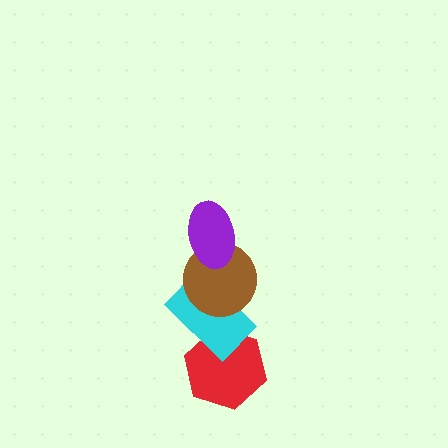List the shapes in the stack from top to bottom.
From top to bottom: the purple ellipse, the brown circle, the cyan rectangle, the red hexagon.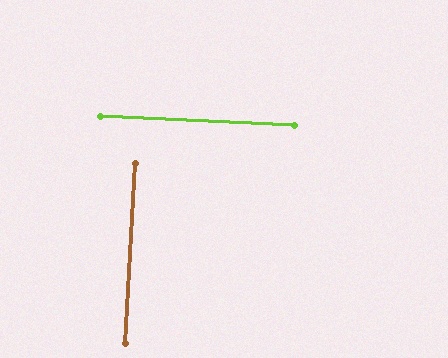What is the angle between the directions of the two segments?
Approximately 89 degrees.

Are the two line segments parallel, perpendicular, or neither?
Perpendicular — they meet at approximately 89°.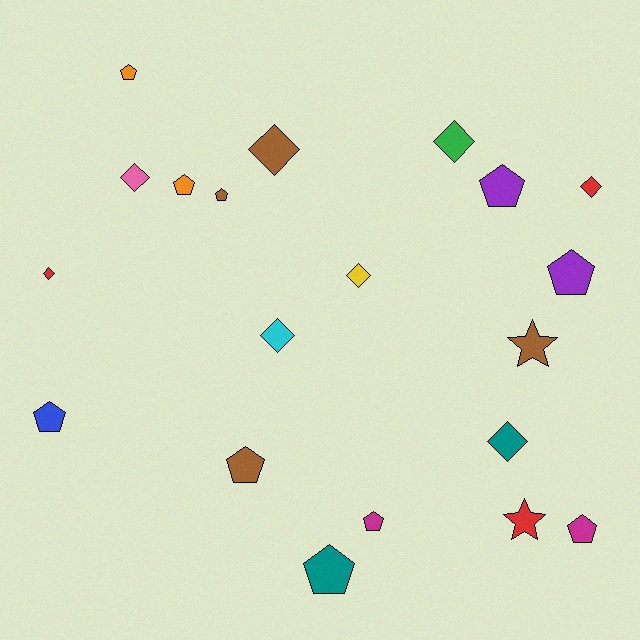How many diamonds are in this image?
There are 8 diamonds.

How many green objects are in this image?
There is 1 green object.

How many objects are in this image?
There are 20 objects.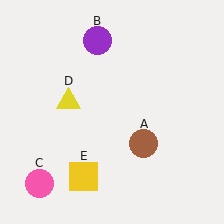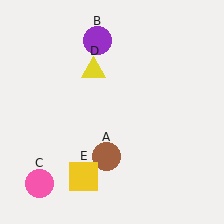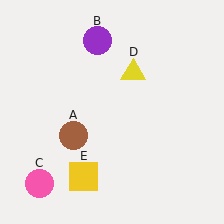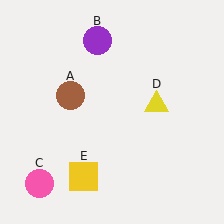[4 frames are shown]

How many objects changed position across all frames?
2 objects changed position: brown circle (object A), yellow triangle (object D).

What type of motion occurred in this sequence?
The brown circle (object A), yellow triangle (object D) rotated clockwise around the center of the scene.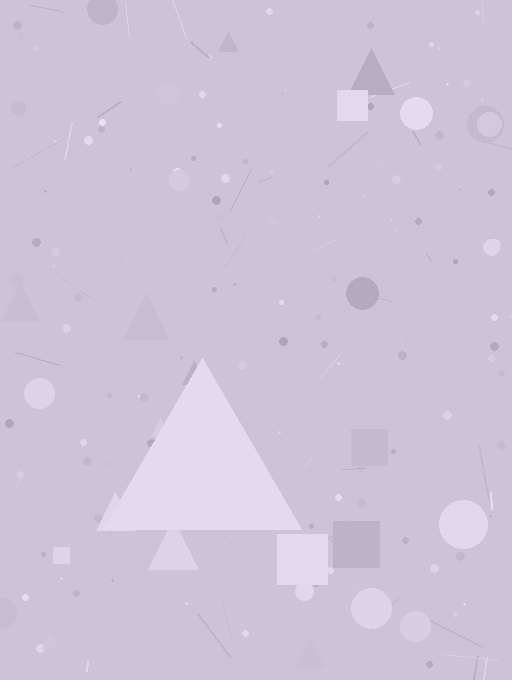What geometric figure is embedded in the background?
A triangle is embedded in the background.